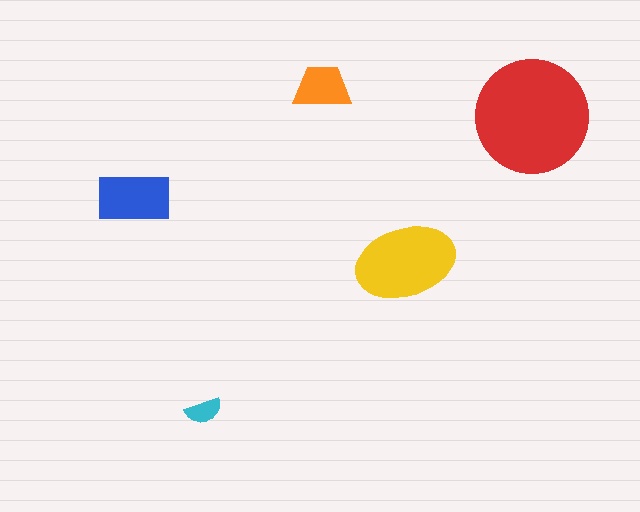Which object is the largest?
The red circle.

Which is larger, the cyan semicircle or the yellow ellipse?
The yellow ellipse.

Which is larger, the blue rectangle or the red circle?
The red circle.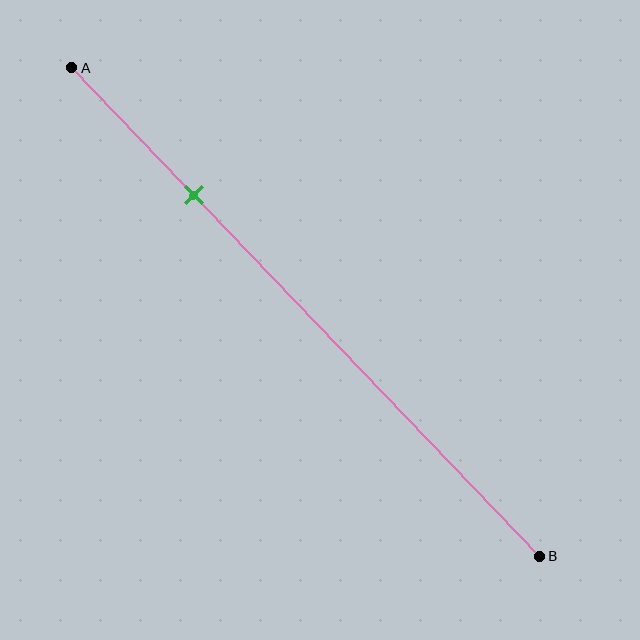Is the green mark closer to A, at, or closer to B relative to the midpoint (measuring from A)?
The green mark is closer to point A than the midpoint of segment AB.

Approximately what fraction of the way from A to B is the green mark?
The green mark is approximately 25% of the way from A to B.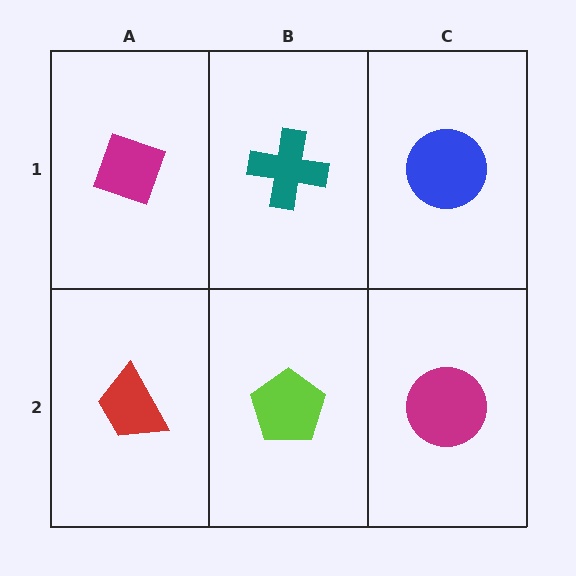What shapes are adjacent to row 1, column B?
A lime pentagon (row 2, column B), a magenta diamond (row 1, column A), a blue circle (row 1, column C).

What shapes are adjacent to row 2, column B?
A teal cross (row 1, column B), a red trapezoid (row 2, column A), a magenta circle (row 2, column C).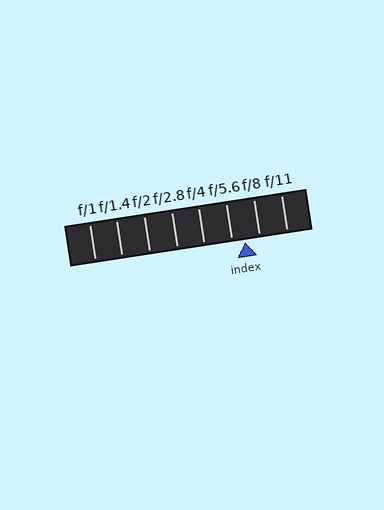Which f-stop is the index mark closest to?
The index mark is closest to f/5.6.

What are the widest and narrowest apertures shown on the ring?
The widest aperture shown is f/1 and the narrowest is f/11.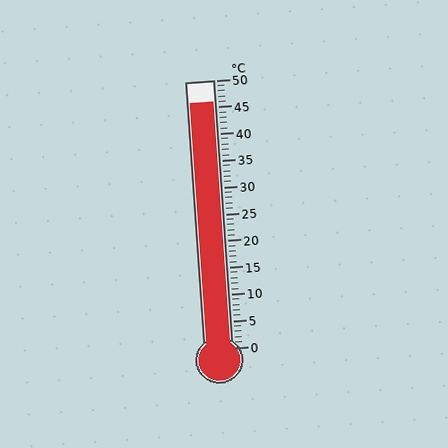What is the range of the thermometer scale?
The thermometer scale ranges from 0°C to 50°C.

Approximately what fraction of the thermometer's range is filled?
The thermometer is filled to approximately 90% of its range.